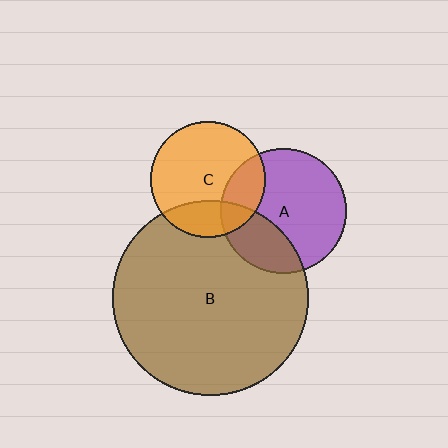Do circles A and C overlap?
Yes.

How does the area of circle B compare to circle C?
Approximately 2.9 times.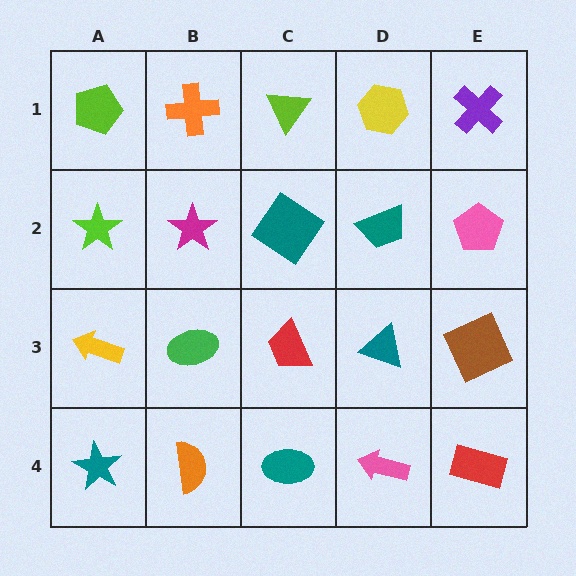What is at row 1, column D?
A yellow hexagon.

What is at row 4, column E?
A red rectangle.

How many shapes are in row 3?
5 shapes.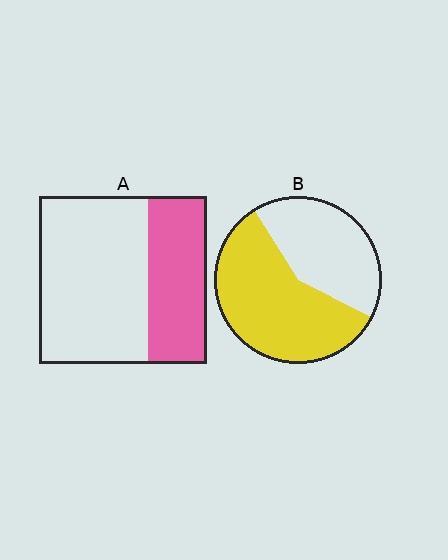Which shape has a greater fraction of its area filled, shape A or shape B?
Shape B.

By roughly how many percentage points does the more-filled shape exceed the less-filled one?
By roughly 25 percentage points (B over A).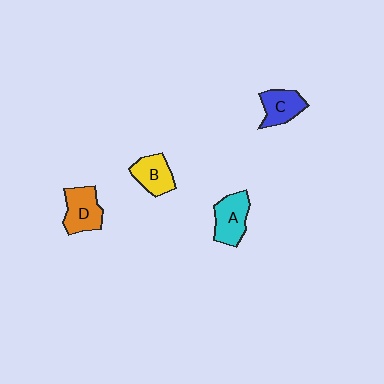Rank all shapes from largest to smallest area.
From largest to smallest: A (cyan), D (orange), B (yellow), C (blue).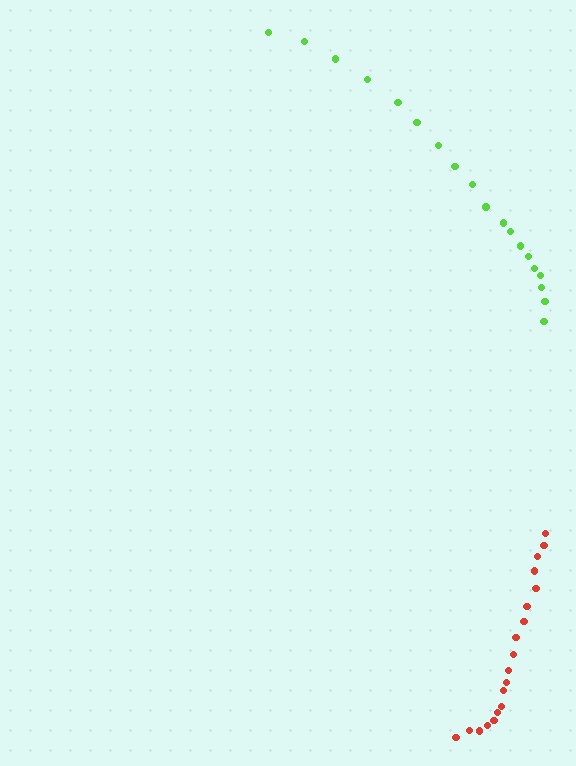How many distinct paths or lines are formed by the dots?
There are 2 distinct paths.